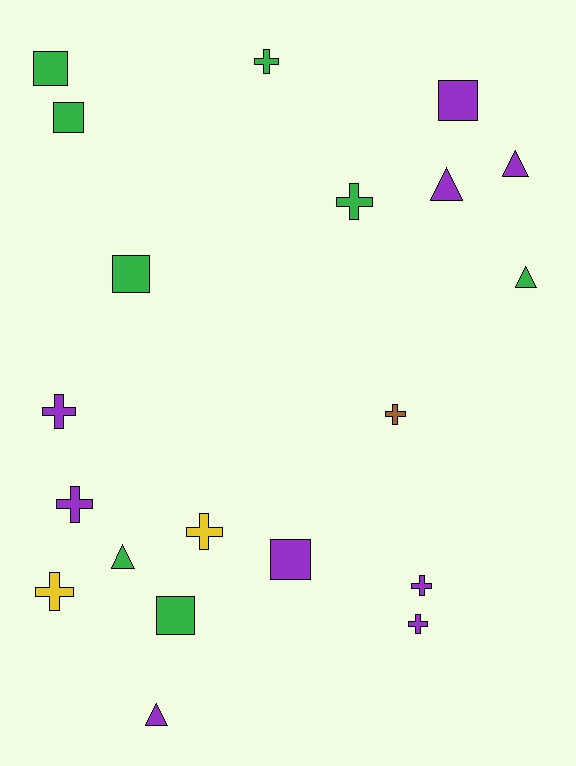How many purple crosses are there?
There are 4 purple crosses.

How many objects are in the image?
There are 20 objects.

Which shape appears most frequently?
Cross, with 9 objects.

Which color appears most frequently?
Purple, with 9 objects.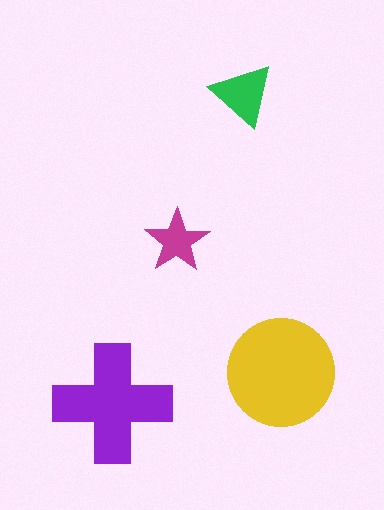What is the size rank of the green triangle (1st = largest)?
3rd.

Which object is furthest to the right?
The yellow circle is rightmost.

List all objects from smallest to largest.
The magenta star, the green triangle, the purple cross, the yellow circle.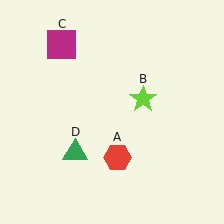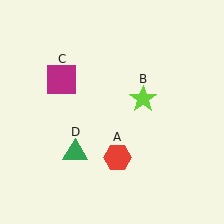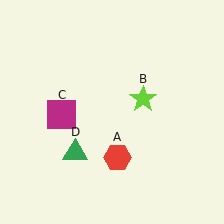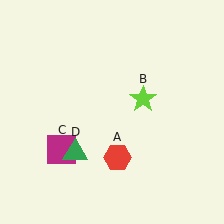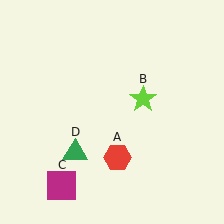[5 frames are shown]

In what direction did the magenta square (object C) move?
The magenta square (object C) moved down.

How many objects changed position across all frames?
1 object changed position: magenta square (object C).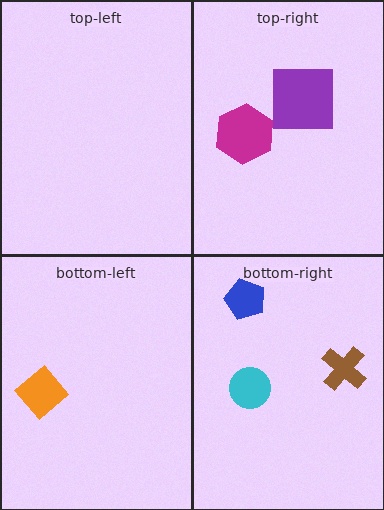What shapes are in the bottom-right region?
The blue pentagon, the cyan circle, the brown cross.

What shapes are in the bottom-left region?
The orange diamond.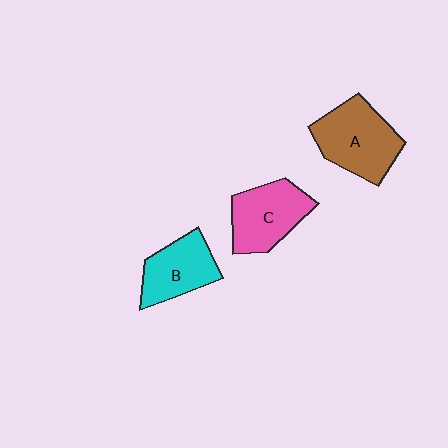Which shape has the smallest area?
Shape B (cyan).